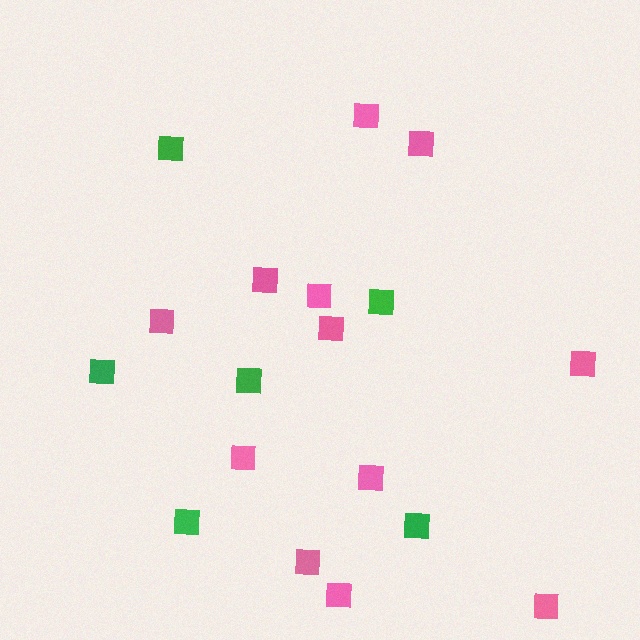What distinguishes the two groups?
There are 2 groups: one group of pink squares (12) and one group of green squares (6).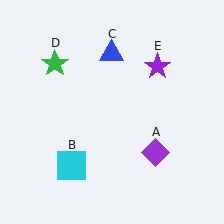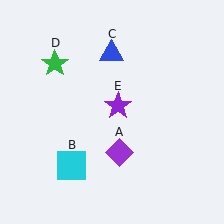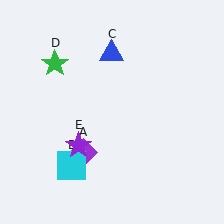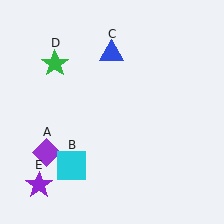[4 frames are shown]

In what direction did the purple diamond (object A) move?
The purple diamond (object A) moved left.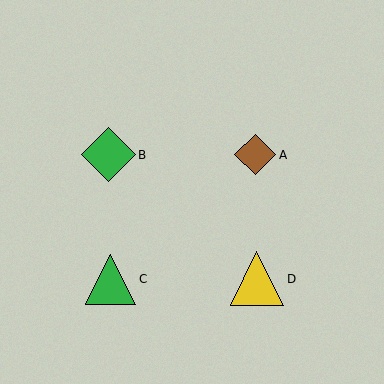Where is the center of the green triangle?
The center of the green triangle is at (111, 279).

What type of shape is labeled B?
Shape B is a green diamond.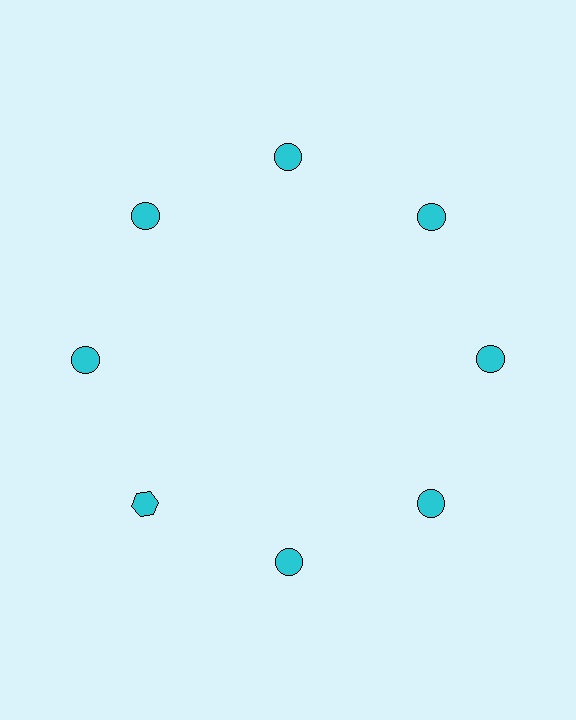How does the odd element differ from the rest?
It has a different shape: hexagon instead of circle.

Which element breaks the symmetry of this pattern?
The cyan hexagon at roughly the 8 o'clock position breaks the symmetry. All other shapes are cyan circles.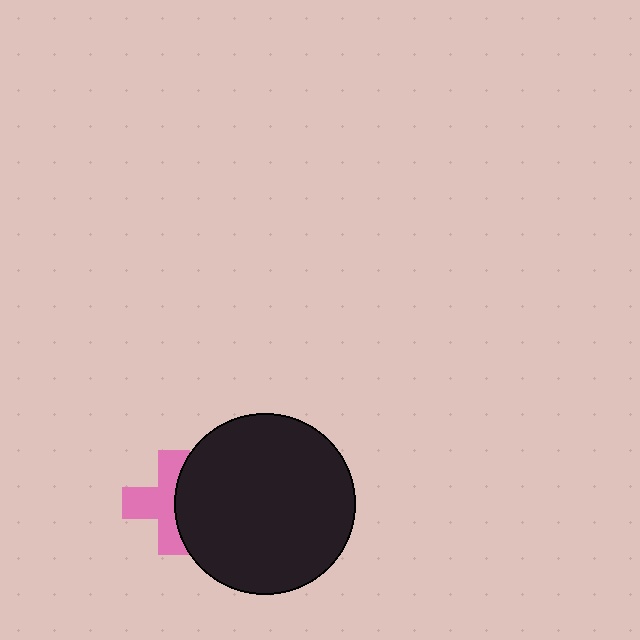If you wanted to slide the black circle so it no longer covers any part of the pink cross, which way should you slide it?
Slide it right — that is the most direct way to separate the two shapes.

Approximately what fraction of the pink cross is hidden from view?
Roughly 40% of the pink cross is hidden behind the black circle.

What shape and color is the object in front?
The object in front is a black circle.